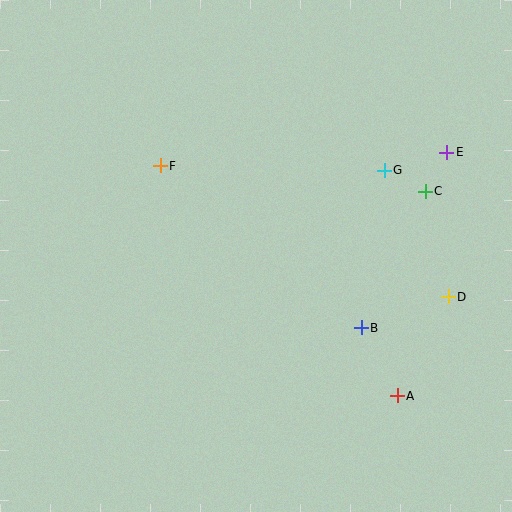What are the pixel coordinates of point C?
Point C is at (425, 191).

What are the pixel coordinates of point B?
Point B is at (361, 328).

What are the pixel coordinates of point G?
Point G is at (384, 170).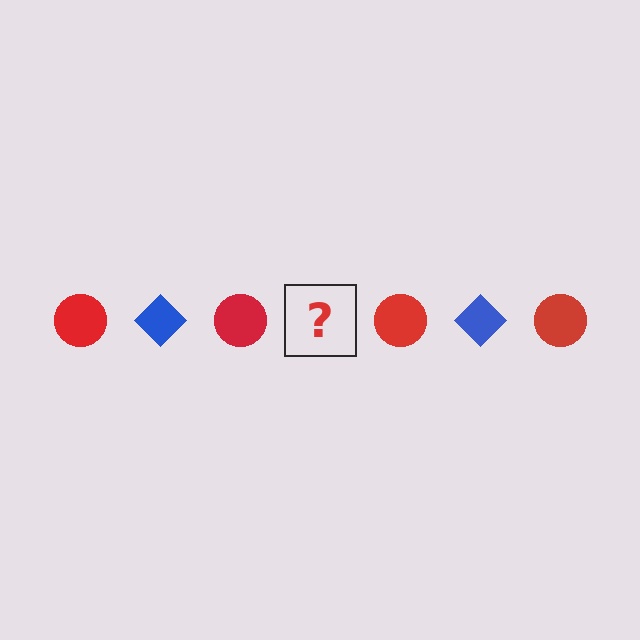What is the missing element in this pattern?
The missing element is a blue diamond.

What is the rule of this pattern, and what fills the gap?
The rule is that the pattern alternates between red circle and blue diamond. The gap should be filled with a blue diamond.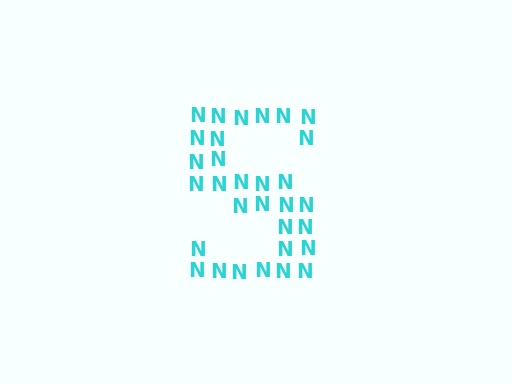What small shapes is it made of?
It is made of small letter N's.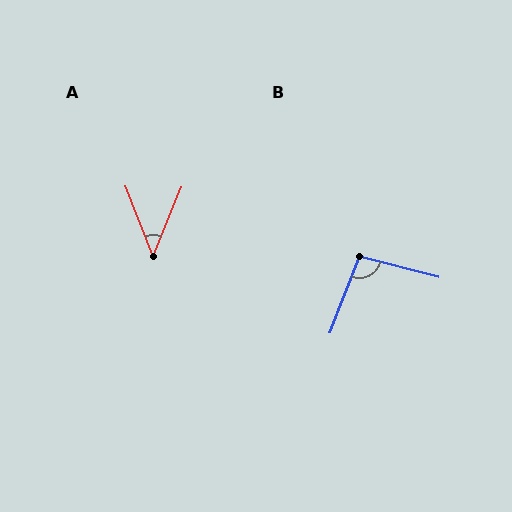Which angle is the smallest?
A, at approximately 43 degrees.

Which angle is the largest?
B, at approximately 97 degrees.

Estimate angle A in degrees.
Approximately 43 degrees.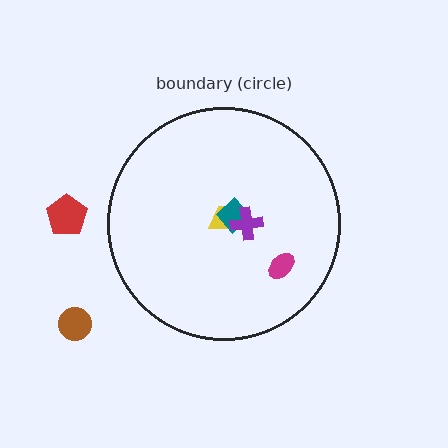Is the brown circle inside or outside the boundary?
Outside.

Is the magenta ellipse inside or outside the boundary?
Inside.